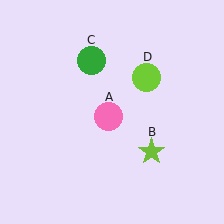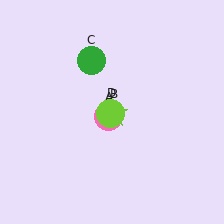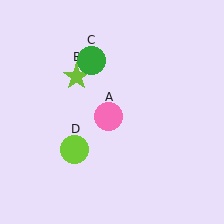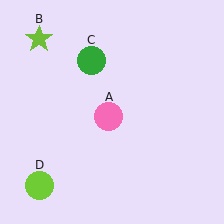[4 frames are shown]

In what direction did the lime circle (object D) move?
The lime circle (object D) moved down and to the left.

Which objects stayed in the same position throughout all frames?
Pink circle (object A) and green circle (object C) remained stationary.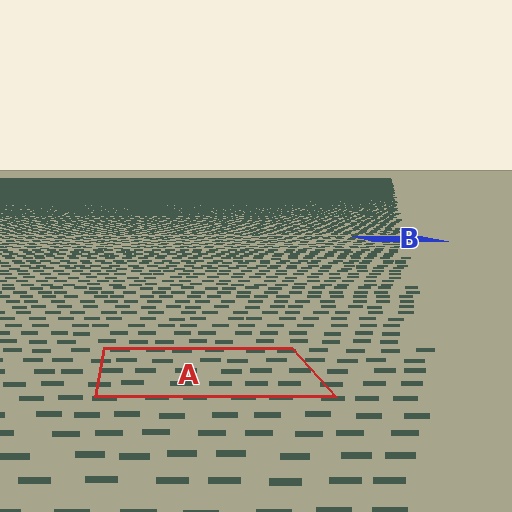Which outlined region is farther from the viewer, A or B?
Region B is farther from the viewer — the texture elements inside it appear smaller and more densely packed.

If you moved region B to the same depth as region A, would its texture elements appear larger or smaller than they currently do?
They would appear larger. At a closer depth, the same texture elements are projected at a bigger on-screen size.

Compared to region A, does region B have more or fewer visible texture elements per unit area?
Region B has more texture elements per unit area — they are packed more densely because it is farther away.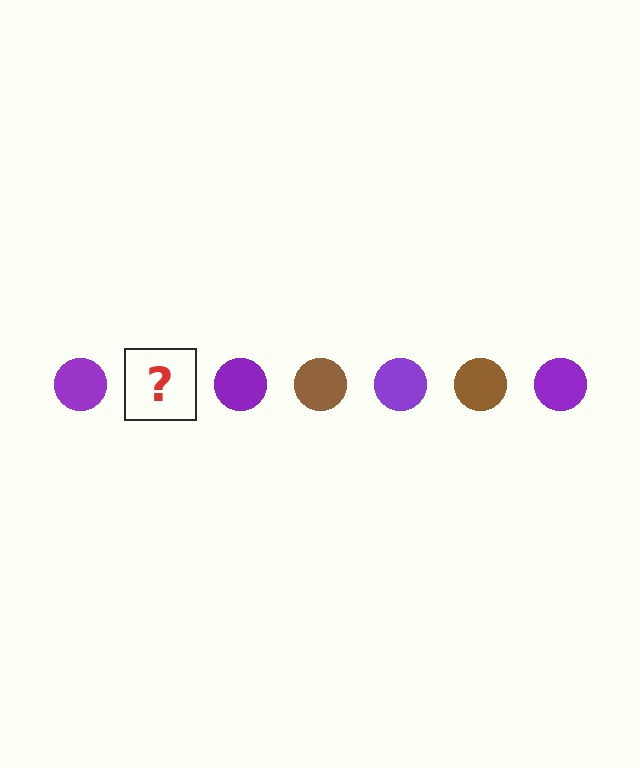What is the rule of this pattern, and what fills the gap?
The rule is that the pattern cycles through purple, brown circles. The gap should be filled with a brown circle.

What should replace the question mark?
The question mark should be replaced with a brown circle.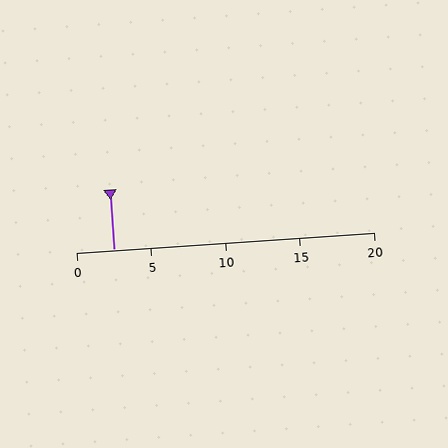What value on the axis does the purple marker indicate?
The marker indicates approximately 2.5.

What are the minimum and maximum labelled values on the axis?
The axis runs from 0 to 20.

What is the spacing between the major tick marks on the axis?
The major ticks are spaced 5 apart.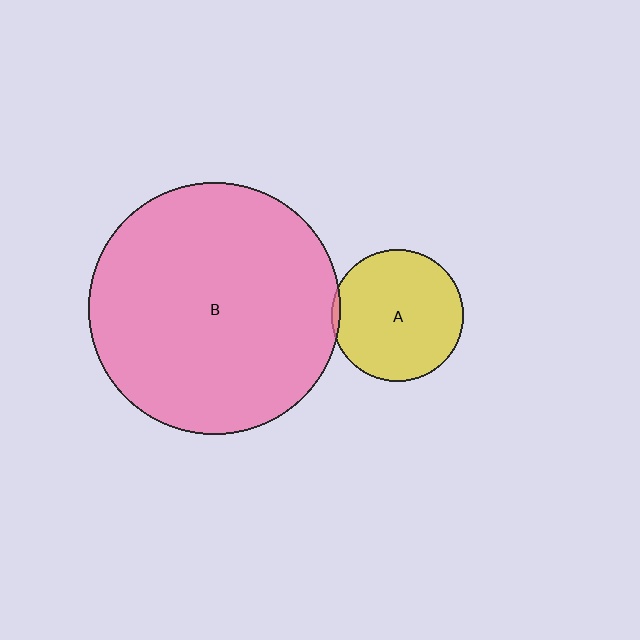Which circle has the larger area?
Circle B (pink).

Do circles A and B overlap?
Yes.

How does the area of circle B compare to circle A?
Approximately 3.7 times.